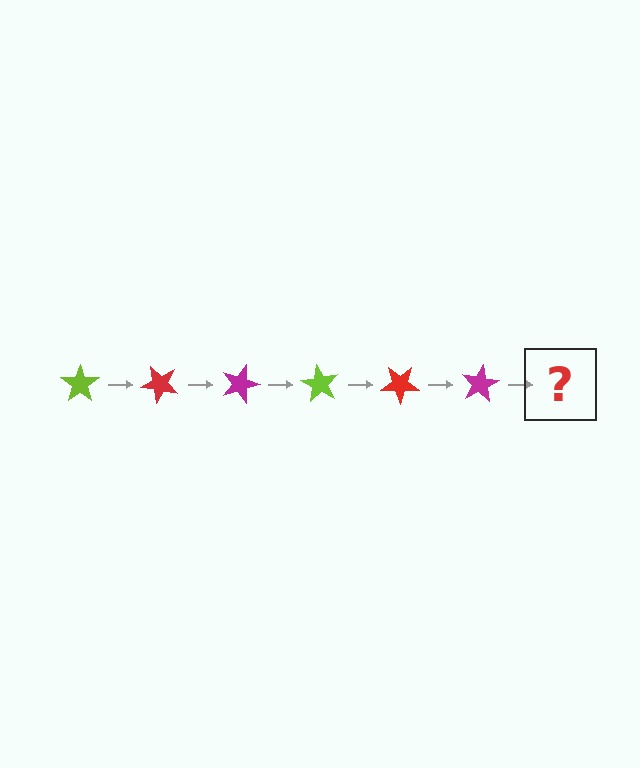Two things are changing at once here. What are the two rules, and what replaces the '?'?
The two rules are that it rotates 45 degrees each step and the color cycles through lime, red, and magenta. The '?' should be a lime star, rotated 270 degrees from the start.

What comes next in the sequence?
The next element should be a lime star, rotated 270 degrees from the start.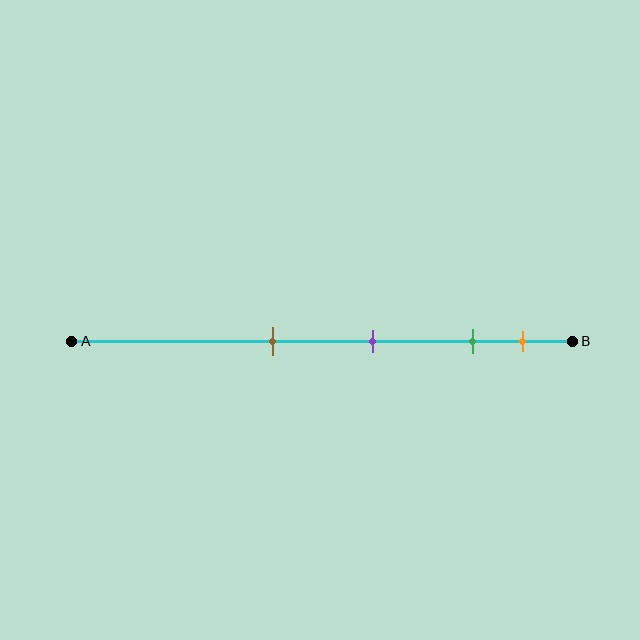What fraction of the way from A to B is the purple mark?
The purple mark is approximately 60% (0.6) of the way from A to B.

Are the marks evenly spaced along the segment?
No, the marks are not evenly spaced.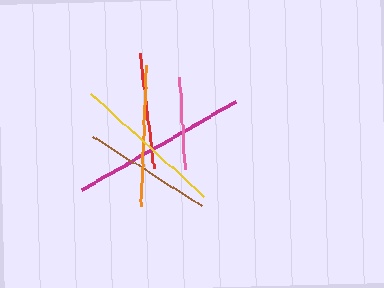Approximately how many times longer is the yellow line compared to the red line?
The yellow line is approximately 1.3 times the length of the red line.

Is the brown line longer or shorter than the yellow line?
The yellow line is longer than the brown line.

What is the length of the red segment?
The red segment is approximately 115 pixels long.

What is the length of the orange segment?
The orange segment is approximately 142 pixels long.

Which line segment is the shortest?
The pink line is the shortest at approximately 92 pixels.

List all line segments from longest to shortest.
From longest to shortest: magenta, yellow, orange, brown, red, pink.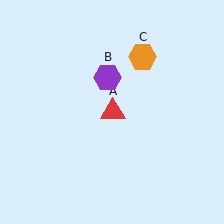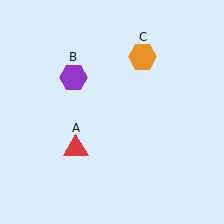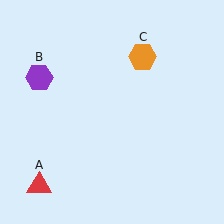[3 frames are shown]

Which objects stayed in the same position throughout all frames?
Orange hexagon (object C) remained stationary.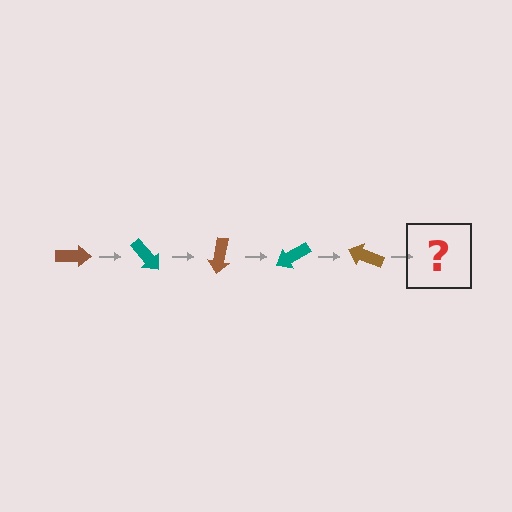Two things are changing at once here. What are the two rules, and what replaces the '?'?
The two rules are that it rotates 50 degrees each step and the color cycles through brown and teal. The '?' should be a teal arrow, rotated 250 degrees from the start.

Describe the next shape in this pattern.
It should be a teal arrow, rotated 250 degrees from the start.